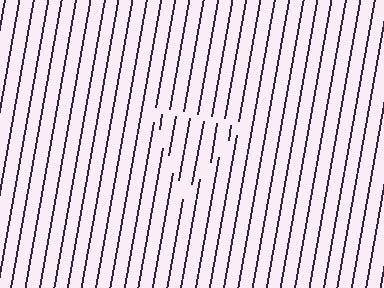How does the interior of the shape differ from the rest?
The interior of the shape contains the same grating, shifted by half a period — the contour is defined by the phase discontinuity where line-ends from the inner and outer gratings abut.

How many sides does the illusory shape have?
3 sides — the line-ends trace a triangle.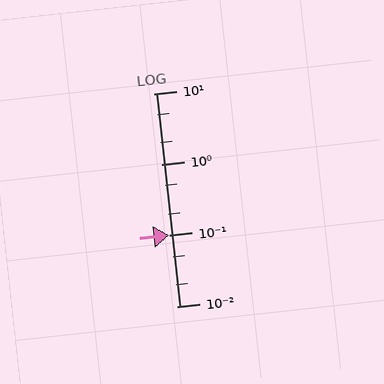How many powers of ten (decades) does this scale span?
The scale spans 3 decades, from 0.01 to 10.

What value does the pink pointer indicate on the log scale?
The pointer indicates approximately 0.1.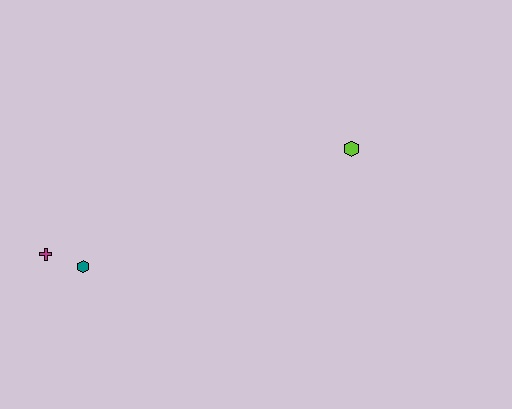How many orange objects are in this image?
There are no orange objects.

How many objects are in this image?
There are 3 objects.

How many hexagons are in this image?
There are 2 hexagons.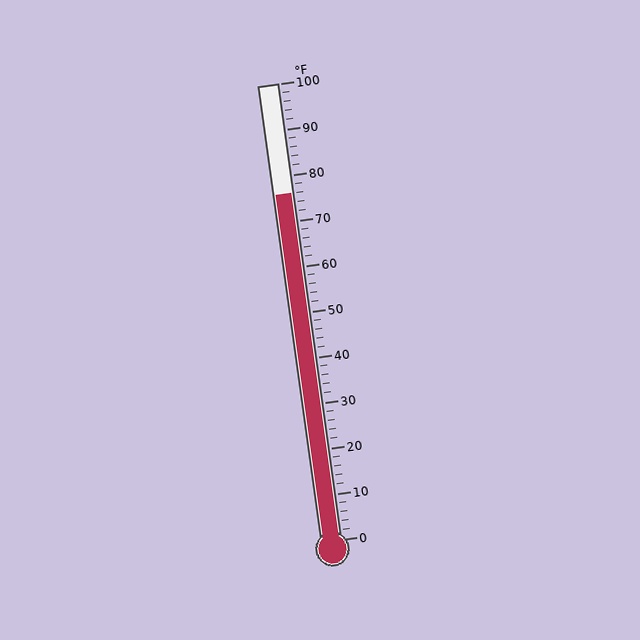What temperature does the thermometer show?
The thermometer shows approximately 76°F.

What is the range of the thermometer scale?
The thermometer scale ranges from 0°F to 100°F.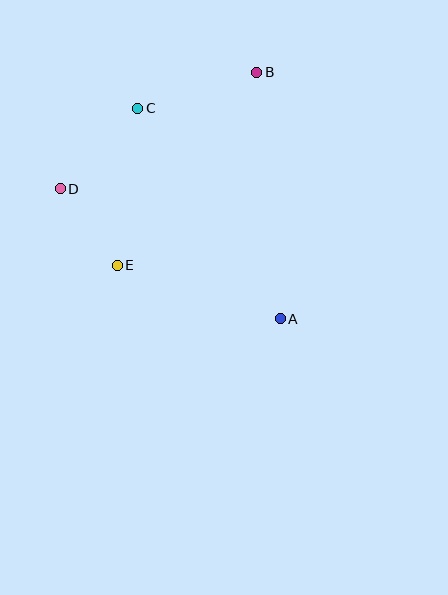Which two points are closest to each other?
Points D and E are closest to each other.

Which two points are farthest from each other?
Points A and D are farthest from each other.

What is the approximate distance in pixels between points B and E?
The distance between B and E is approximately 238 pixels.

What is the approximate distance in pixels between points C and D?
The distance between C and D is approximately 112 pixels.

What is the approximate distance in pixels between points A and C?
The distance between A and C is approximately 254 pixels.